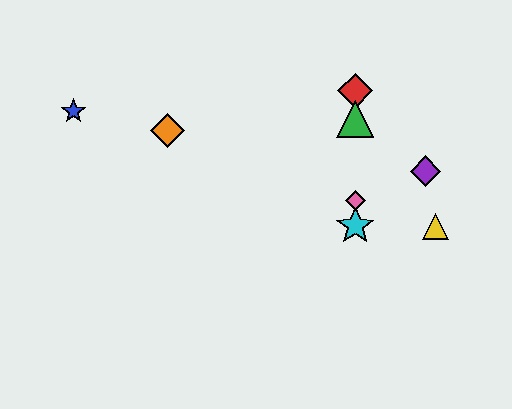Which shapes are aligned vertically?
The red diamond, the green triangle, the cyan star, the pink diamond are aligned vertically.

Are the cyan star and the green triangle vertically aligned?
Yes, both are at x≈355.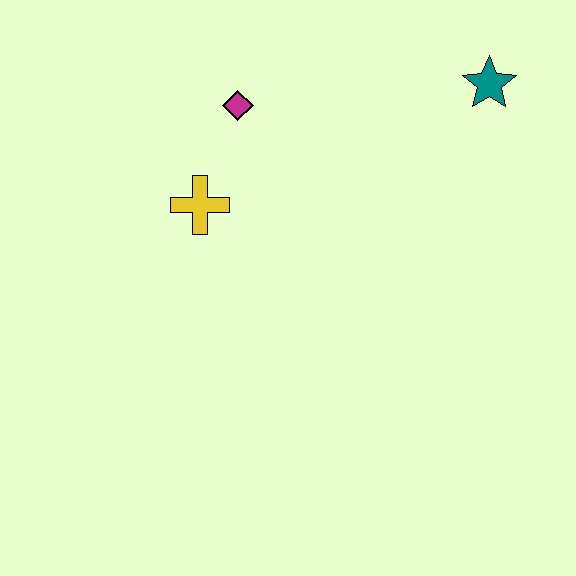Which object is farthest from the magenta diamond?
The teal star is farthest from the magenta diamond.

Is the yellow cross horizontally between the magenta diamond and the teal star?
No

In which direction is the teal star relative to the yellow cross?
The teal star is to the right of the yellow cross.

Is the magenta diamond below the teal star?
Yes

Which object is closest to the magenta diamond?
The yellow cross is closest to the magenta diamond.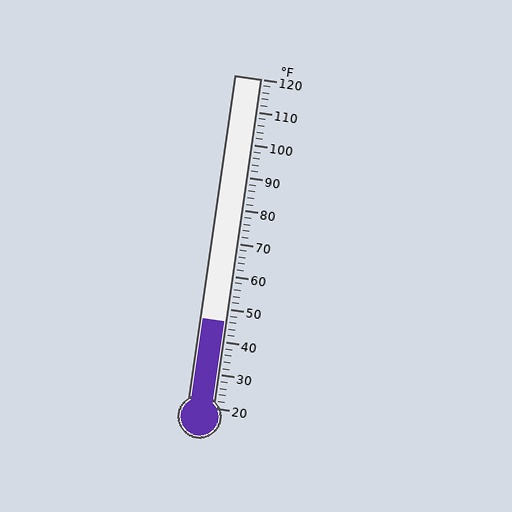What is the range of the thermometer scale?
The thermometer scale ranges from 20°F to 120°F.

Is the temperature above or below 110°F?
The temperature is below 110°F.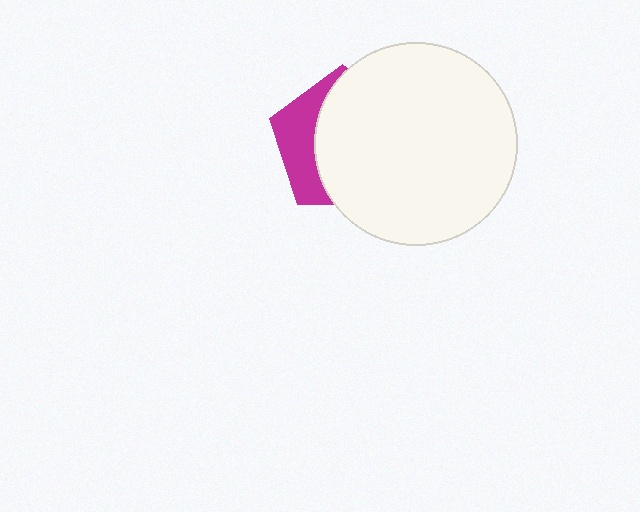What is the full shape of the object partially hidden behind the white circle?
The partially hidden object is a magenta pentagon.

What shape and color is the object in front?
The object in front is a white circle.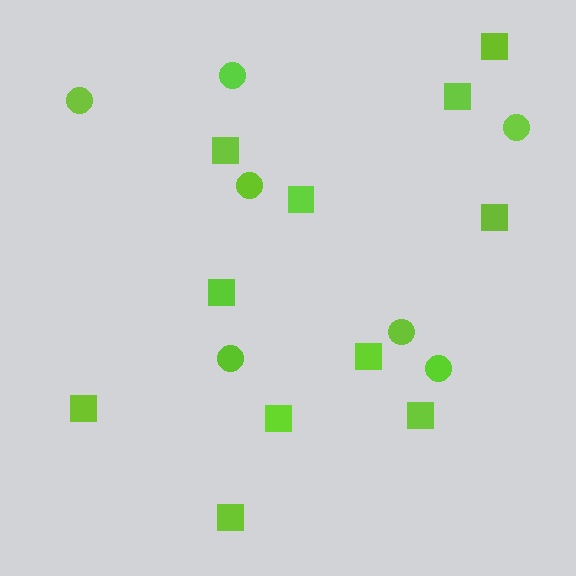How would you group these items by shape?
There are 2 groups: one group of squares (11) and one group of circles (7).